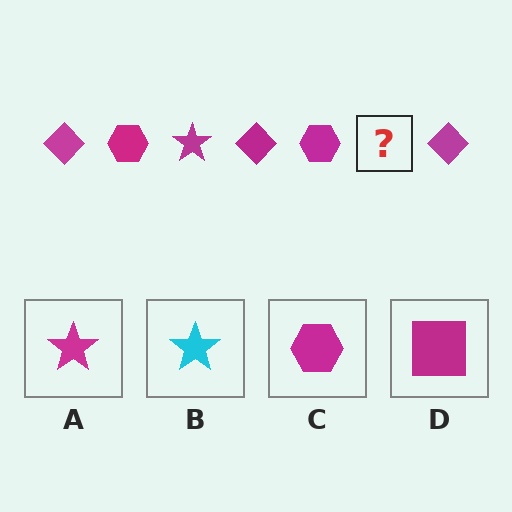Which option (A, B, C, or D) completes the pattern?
A.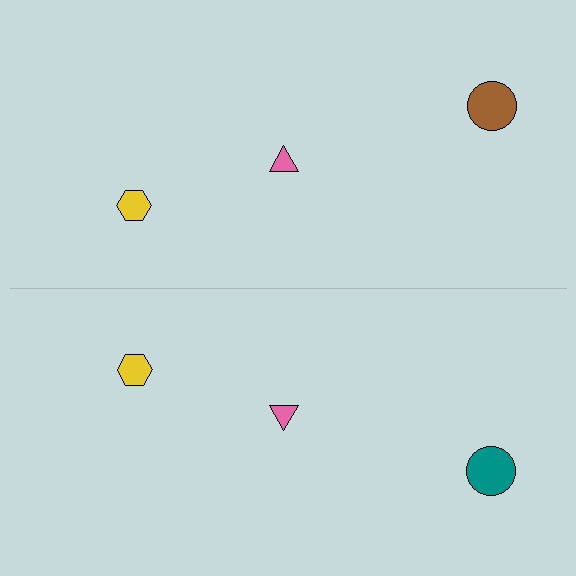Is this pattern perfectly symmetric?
No, the pattern is not perfectly symmetric. The teal circle on the bottom side breaks the symmetry — its mirror counterpart is brown.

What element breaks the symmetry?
The teal circle on the bottom side breaks the symmetry — its mirror counterpart is brown.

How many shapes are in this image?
There are 6 shapes in this image.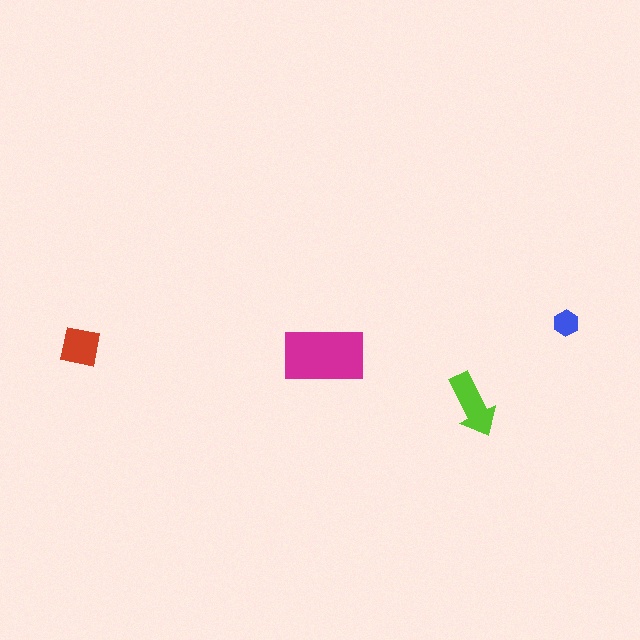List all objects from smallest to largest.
The blue hexagon, the red square, the lime arrow, the magenta rectangle.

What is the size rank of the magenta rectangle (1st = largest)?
1st.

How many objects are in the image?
There are 4 objects in the image.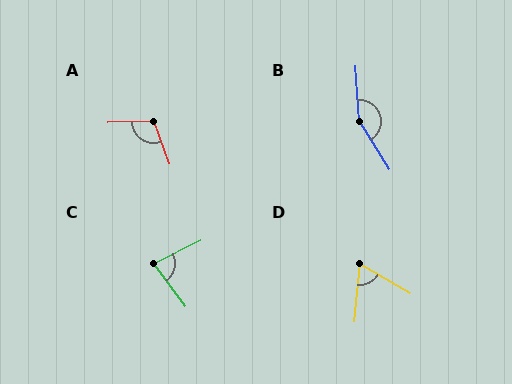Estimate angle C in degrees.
Approximately 80 degrees.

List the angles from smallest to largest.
D (65°), C (80°), A (108°), B (152°).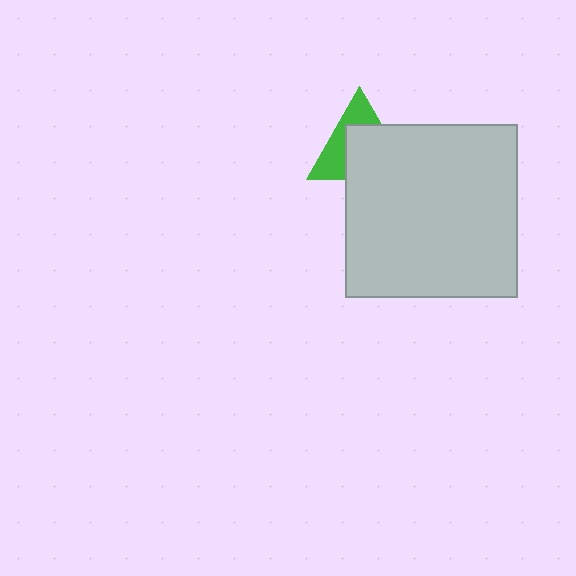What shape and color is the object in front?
The object in front is a light gray square.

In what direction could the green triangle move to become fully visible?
The green triangle could move toward the upper-left. That would shift it out from behind the light gray square entirely.